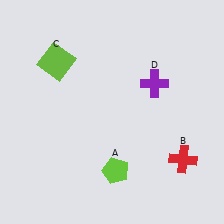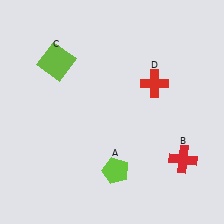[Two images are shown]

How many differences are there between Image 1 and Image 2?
There is 1 difference between the two images.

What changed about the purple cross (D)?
In Image 1, D is purple. In Image 2, it changed to red.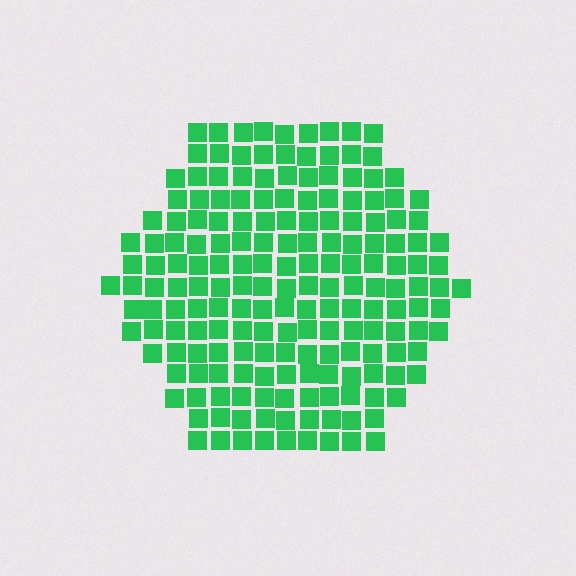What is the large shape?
The large shape is a hexagon.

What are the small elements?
The small elements are squares.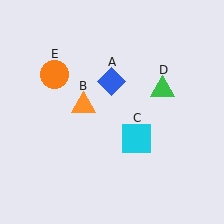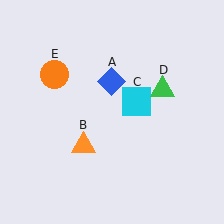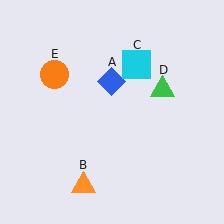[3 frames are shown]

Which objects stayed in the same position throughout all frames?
Blue diamond (object A) and green triangle (object D) and orange circle (object E) remained stationary.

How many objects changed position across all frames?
2 objects changed position: orange triangle (object B), cyan square (object C).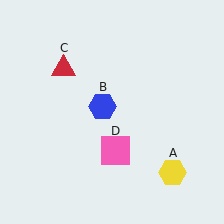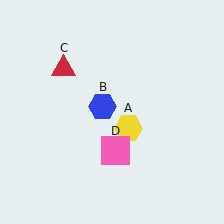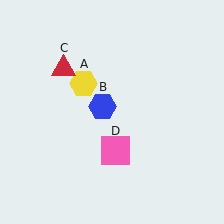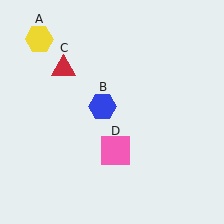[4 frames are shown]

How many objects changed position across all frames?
1 object changed position: yellow hexagon (object A).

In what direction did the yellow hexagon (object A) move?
The yellow hexagon (object A) moved up and to the left.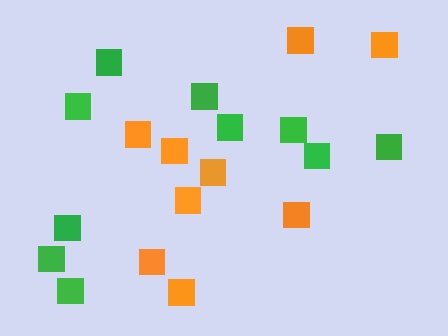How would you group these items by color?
There are 2 groups: one group of green squares (10) and one group of orange squares (9).